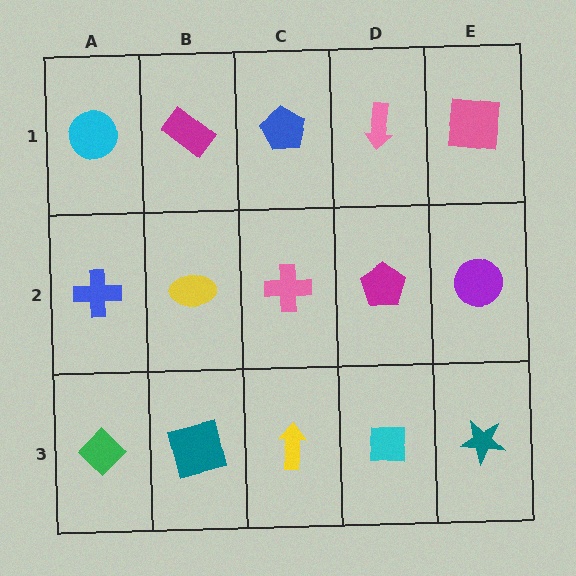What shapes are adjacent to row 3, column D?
A magenta pentagon (row 2, column D), a yellow arrow (row 3, column C), a teal star (row 3, column E).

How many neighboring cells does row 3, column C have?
3.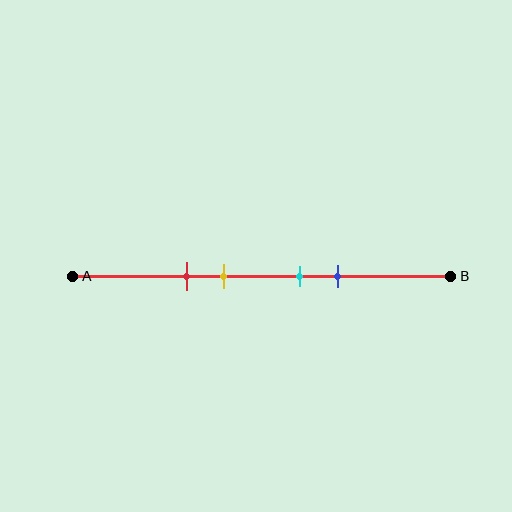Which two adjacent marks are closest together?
The cyan and blue marks are the closest adjacent pair.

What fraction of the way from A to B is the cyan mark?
The cyan mark is approximately 60% (0.6) of the way from A to B.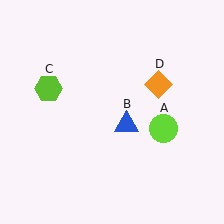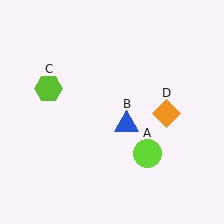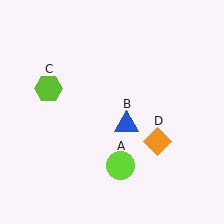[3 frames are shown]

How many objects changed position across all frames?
2 objects changed position: lime circle (object A), orange diamond (object D).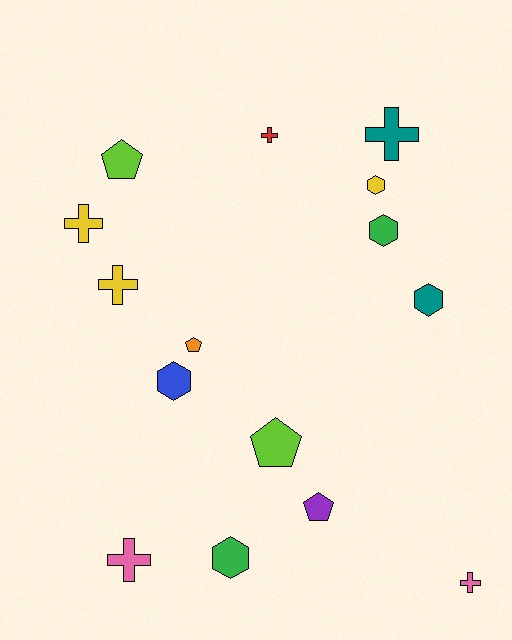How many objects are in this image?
There are 15 objects.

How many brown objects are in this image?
There are no brown objects.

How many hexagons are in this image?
There are 5 hexagons.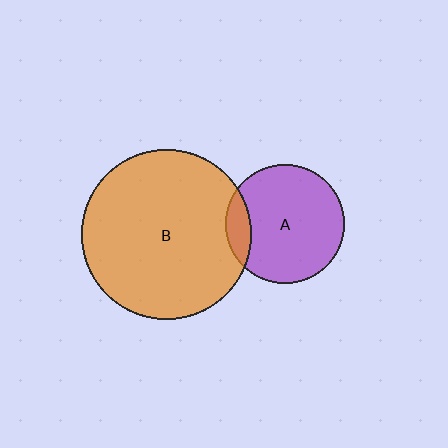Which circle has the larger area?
Circle B (orange).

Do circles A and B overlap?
Yes.